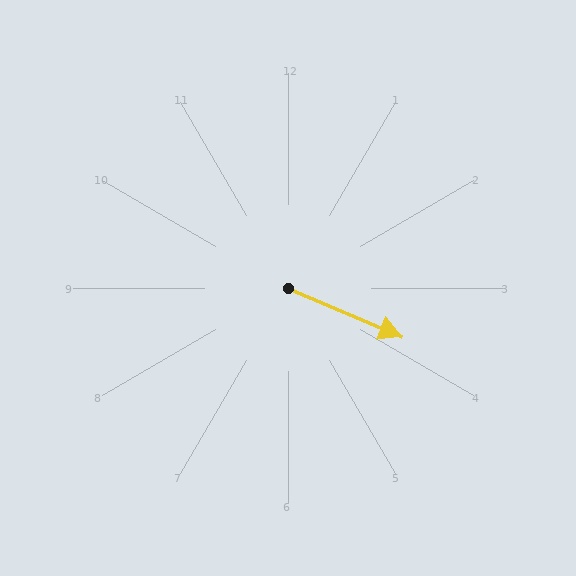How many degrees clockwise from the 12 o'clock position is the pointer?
Approximately 113 degrees.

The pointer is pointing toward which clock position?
Roughly 4 o'clock.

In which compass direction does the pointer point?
Southeast.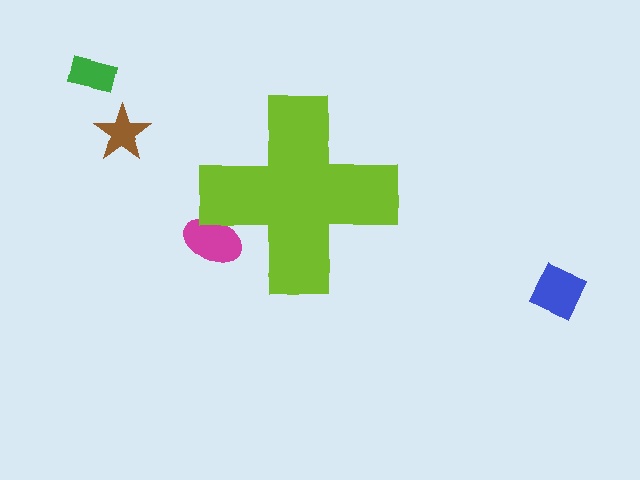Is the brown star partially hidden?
No, the brown star is fully visible.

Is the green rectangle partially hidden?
No, the green rectangle is fully visible.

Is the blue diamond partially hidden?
No, the blue diamond is fully visible.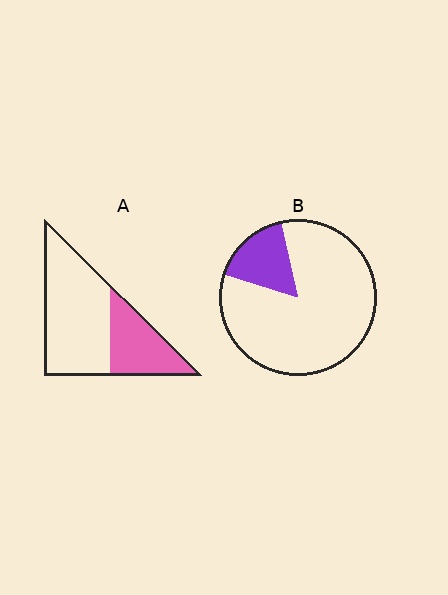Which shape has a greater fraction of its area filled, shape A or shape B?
Shape A.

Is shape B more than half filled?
No.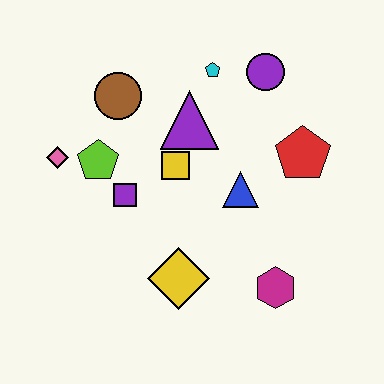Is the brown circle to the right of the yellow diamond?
No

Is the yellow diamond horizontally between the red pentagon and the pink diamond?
Yes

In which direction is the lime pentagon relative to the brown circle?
The lime pentagon is below the brown circle.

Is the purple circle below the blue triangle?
No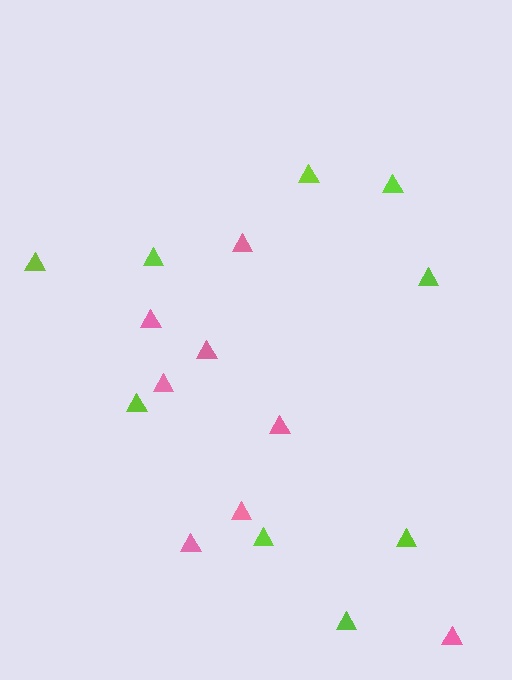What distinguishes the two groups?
There are 2 groups: one group of lime triangles (9) and one group of pink triangles (8).